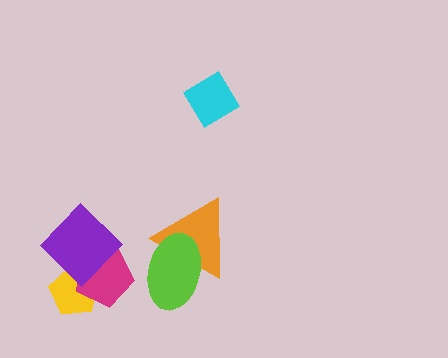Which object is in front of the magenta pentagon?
The purple diamond is in front of the magenta pentagon.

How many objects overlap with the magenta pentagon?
2 objects overlap with the magenta pentagon.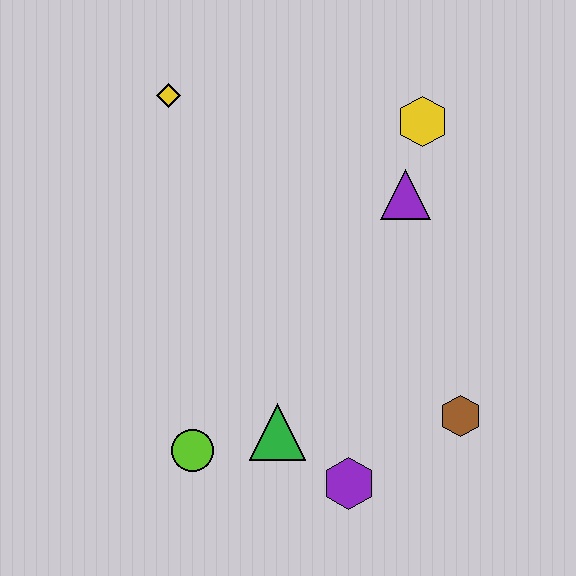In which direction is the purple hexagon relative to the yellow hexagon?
The purple hexagon is below the yellow hexagon.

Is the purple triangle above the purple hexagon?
Yes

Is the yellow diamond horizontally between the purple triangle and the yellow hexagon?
No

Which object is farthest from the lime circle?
The yellow hexagon is farthest from the lime circle.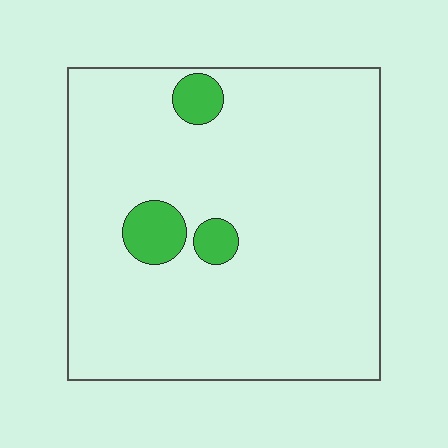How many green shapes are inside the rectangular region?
3.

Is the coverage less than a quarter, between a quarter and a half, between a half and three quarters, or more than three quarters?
Less than a quarter.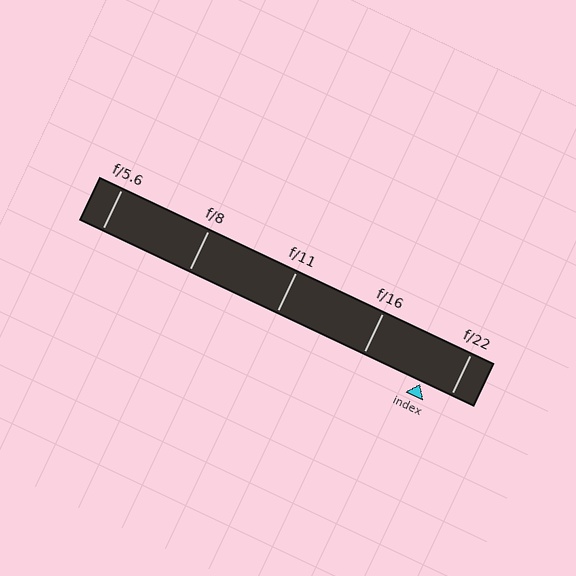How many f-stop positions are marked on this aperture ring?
There are 5 f-stop positions marked.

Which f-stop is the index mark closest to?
The index mark is closest to f/22.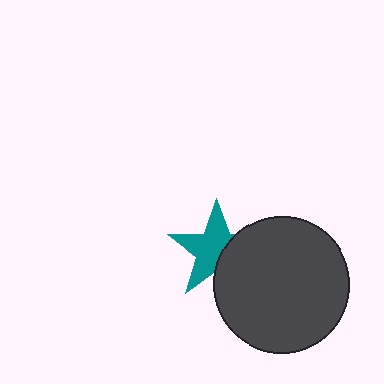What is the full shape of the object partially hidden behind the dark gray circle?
The partially hidden object is a teal star.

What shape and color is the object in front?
The object in front is a dark gray circle.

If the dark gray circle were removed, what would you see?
You would see the complete teal star.